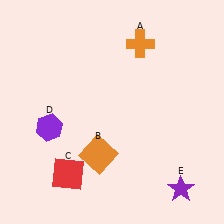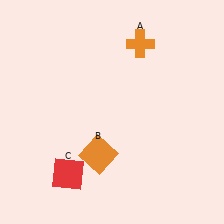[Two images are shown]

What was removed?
The purple star (E), the purple hexagon (D) were removed in Image 2.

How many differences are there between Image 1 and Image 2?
There are 2 differences between the two images.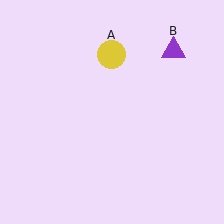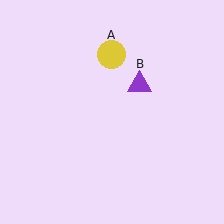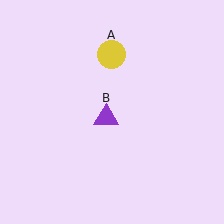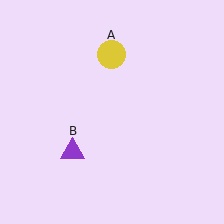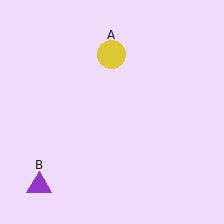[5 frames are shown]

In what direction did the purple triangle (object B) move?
The purple triangle (object B) moved down and to the left.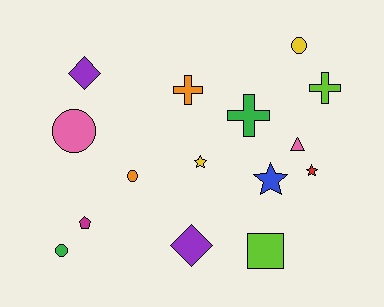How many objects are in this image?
There are 15 objects.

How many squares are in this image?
There is 1 square.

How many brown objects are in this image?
There are no brown objects.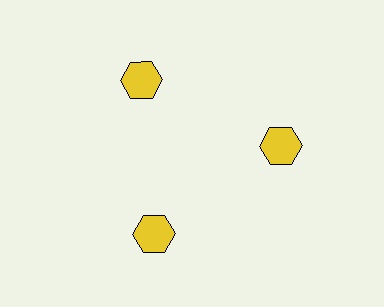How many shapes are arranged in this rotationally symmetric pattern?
There are 3 shapes, arranged in 3 groups of 1.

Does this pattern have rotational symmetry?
Yes, this pattern has 3-fold rotational symmetry. It looks the same after rotating 120 degrees around the center.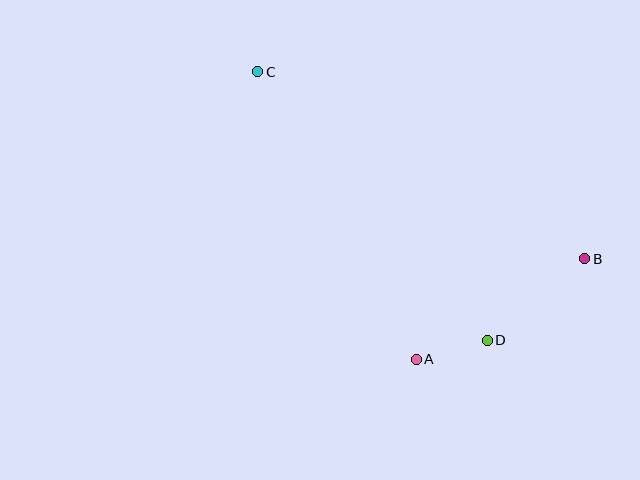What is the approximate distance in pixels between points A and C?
The distance between A and C is approximately 329 pixels.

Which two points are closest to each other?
Points A and D are closest to each other.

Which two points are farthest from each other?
Points B and C are farthest from each other.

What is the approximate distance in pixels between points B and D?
The distance between B and D is approximately 127 pixels.